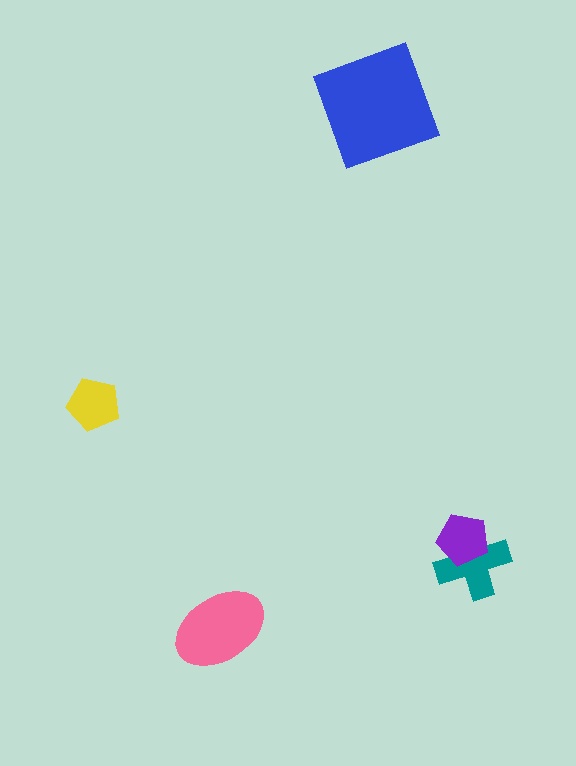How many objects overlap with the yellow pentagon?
0 objects overlap with the yellow pentagon.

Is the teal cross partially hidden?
Yes, it is partially covered by another shape.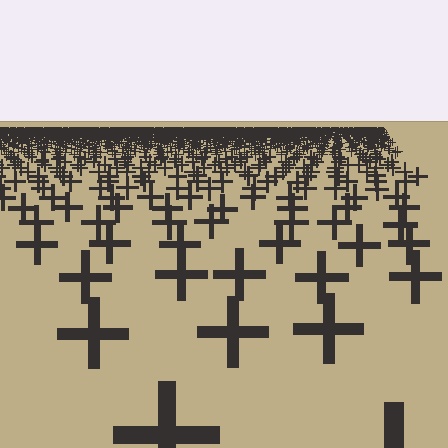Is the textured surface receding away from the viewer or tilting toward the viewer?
The surface is receding away from the viewer. Texture elements get smaller and denser toward the top.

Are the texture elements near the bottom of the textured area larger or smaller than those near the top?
Larger. Near the bottom, elements are closer to the viewer and appear at a bigger on-screen size.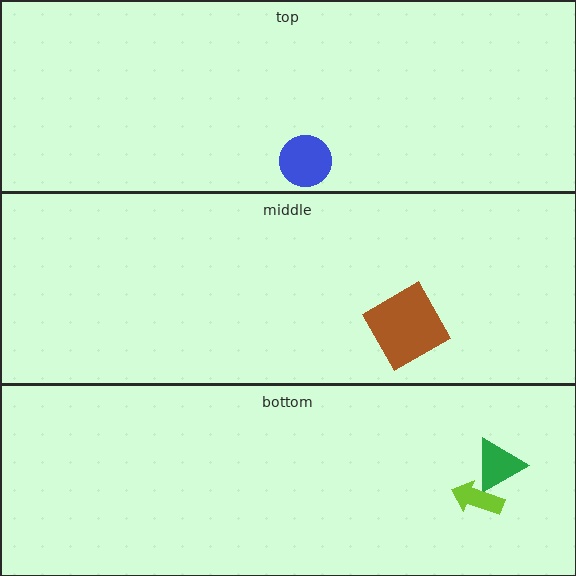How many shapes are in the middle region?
1.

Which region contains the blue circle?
The top region.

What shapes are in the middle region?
The brown square.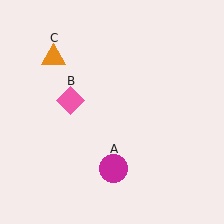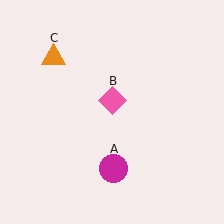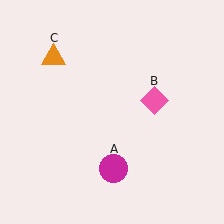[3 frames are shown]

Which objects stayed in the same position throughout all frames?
Magenta circle (object A) and orange triangle (object C) remained stationary.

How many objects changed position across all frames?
1 object changed position: pink diamond (object B).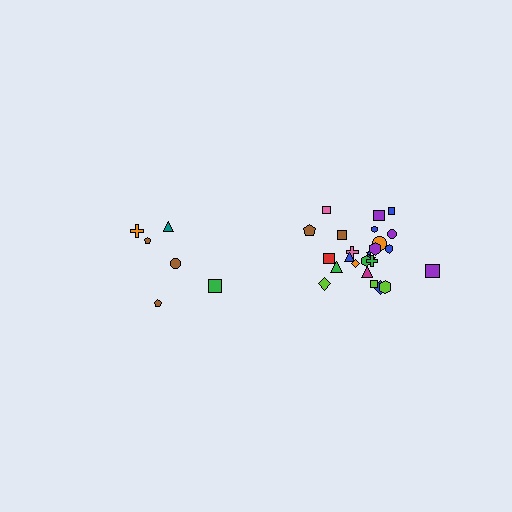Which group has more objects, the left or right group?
The right group.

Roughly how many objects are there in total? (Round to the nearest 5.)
Roughly 30 objects in total.